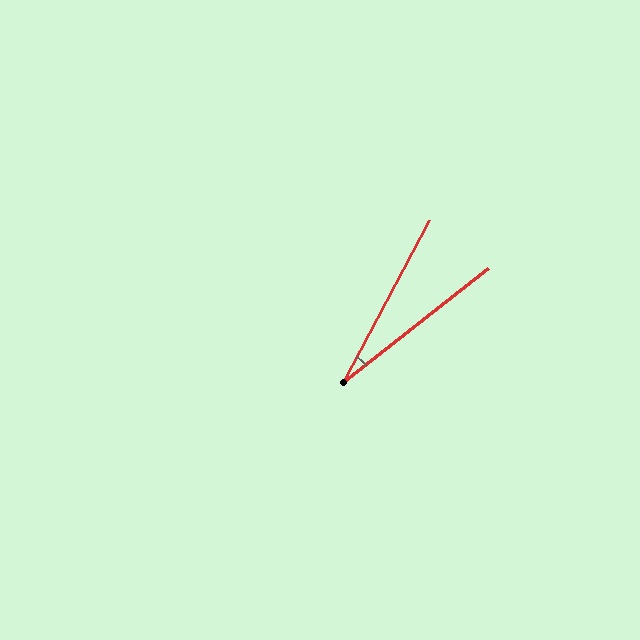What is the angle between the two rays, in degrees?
Approximately 24 degrees.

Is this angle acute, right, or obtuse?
It is acute.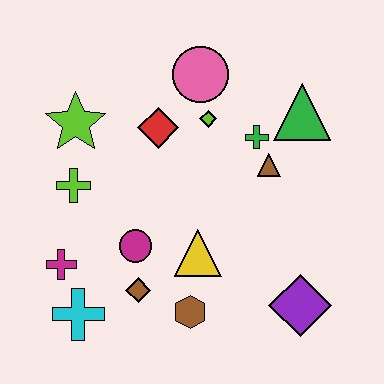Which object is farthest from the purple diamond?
The lime star is farthest from the purple diamond.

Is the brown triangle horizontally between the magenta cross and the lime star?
No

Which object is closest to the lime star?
The lime cross is closest to the lime star.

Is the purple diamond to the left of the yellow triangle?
No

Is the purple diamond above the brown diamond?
No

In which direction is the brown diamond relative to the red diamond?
The brown diamond is below the red diamond.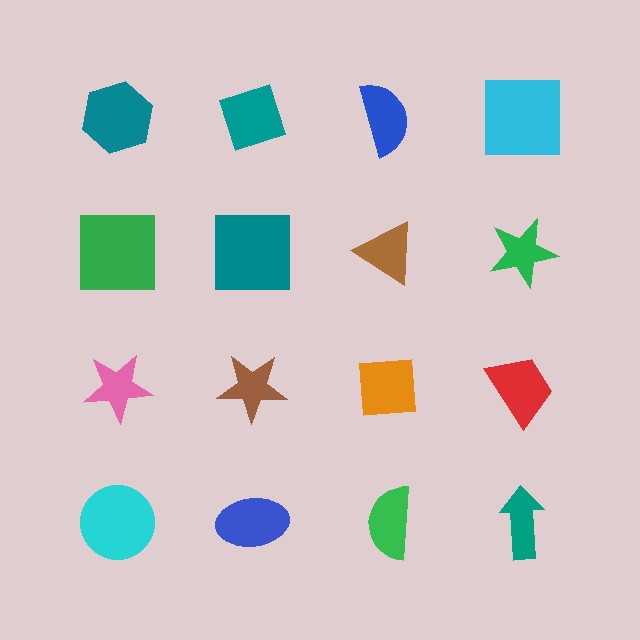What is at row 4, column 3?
A green semicircle.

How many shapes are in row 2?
4 shapes.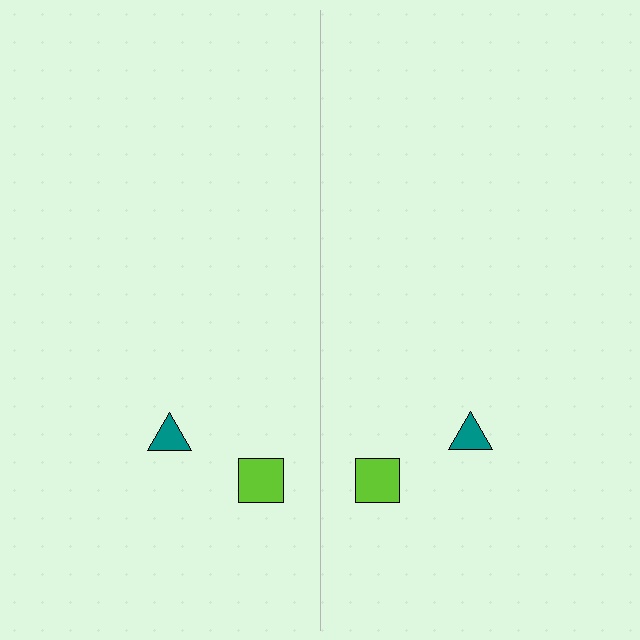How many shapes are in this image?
There are 4 shapes in this image.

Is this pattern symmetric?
Yes, this pattern has bilateral (reflection) symmetry.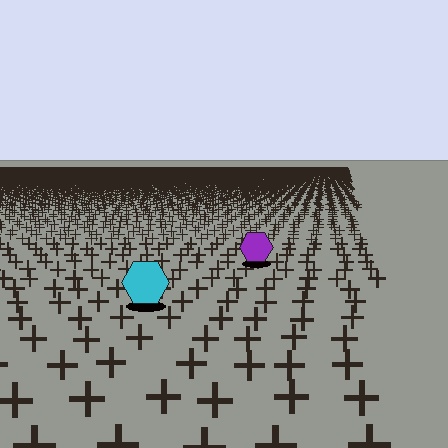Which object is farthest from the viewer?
The purple hexagon is farthest from the viewer. It appears smaller and the ground texture around it is denser.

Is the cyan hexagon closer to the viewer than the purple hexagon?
Yes. The cyan hexagon is closer — you can tell from the texture gradient: the ground texture is coarser near it.